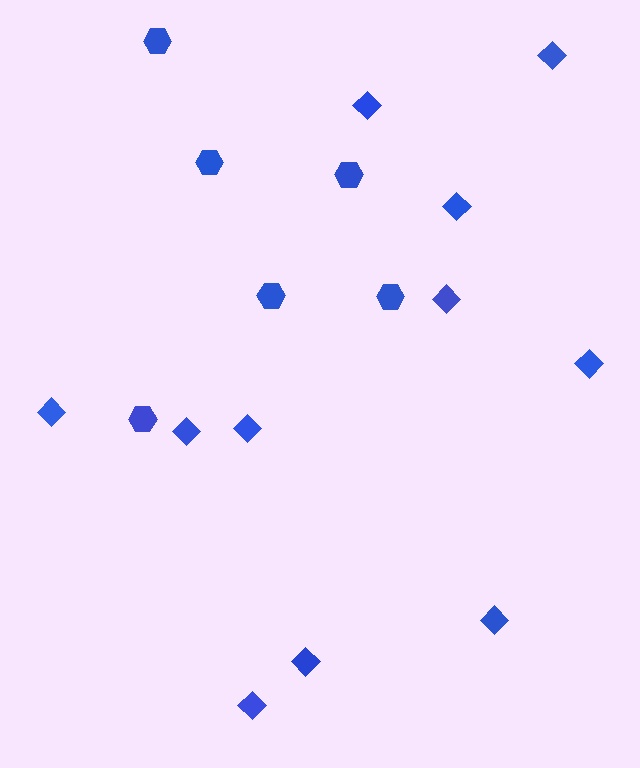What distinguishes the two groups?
There are 2 groups: one group of hexagons (6) and one group of diamonds (11).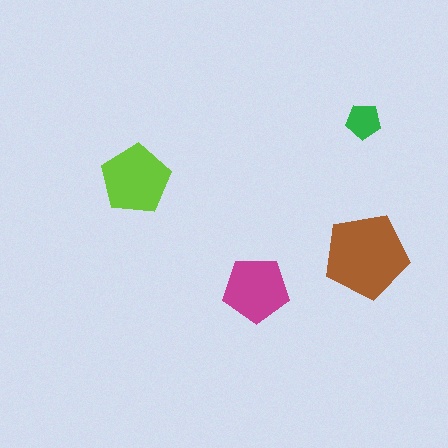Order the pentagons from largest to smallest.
the brown one, the lime one, the magenta one, the green one.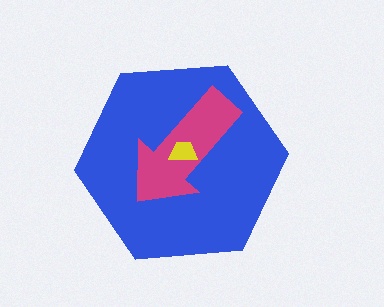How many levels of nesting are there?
3.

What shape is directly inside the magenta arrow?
The yellow trapezoid.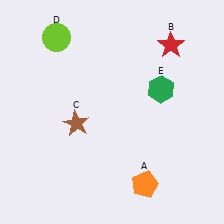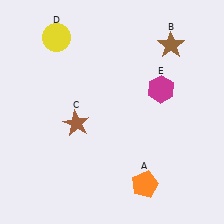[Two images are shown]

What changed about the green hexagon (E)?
In Image 1, E is green. In Image 2, it changed to magenta.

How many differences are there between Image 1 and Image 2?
There are 3 differences between the two images.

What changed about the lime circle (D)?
In Image 1, D is lime. In Image 2, it changed to yellow.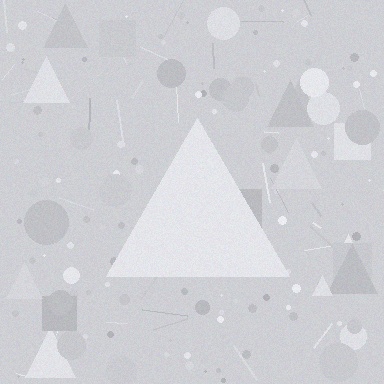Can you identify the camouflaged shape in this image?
The camouflaged shape is a triangle.